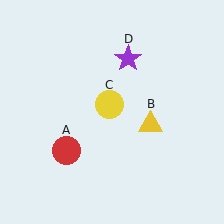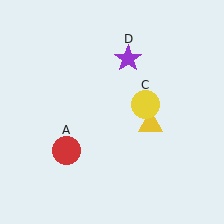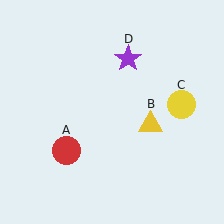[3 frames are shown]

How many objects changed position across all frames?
1 object changed position: yellow circle (object C).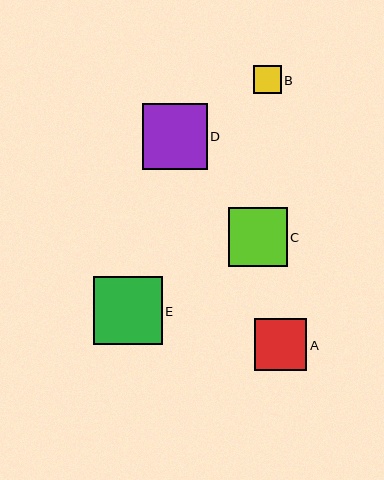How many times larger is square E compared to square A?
Square E is approximately 1.3 times the size of square A.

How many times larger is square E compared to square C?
Square E is approximately 1.2 times the size of square C.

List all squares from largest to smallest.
From largest to smallest: E, D, C, A, B.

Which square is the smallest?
Square B is the smallest with a size of approximately 28 pixels.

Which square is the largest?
Square E is the largest with a size of approximately 68 pixels.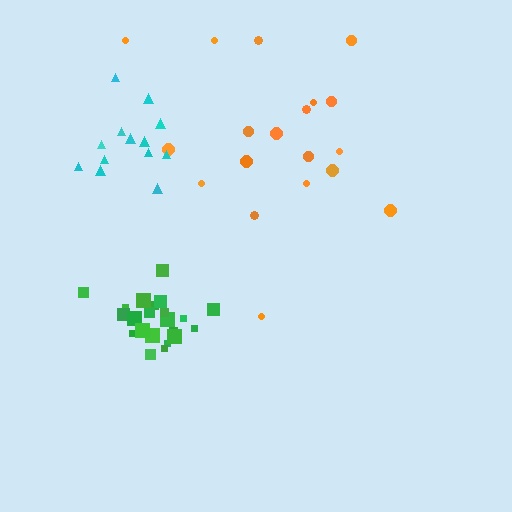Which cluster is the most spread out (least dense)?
Orange.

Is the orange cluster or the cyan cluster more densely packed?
Cyan.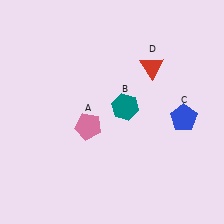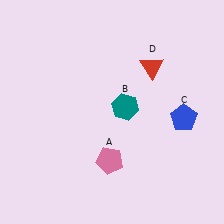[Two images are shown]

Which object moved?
The pink pentagon (A) moved down.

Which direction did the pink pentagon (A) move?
The pink pentagon (A) moved down.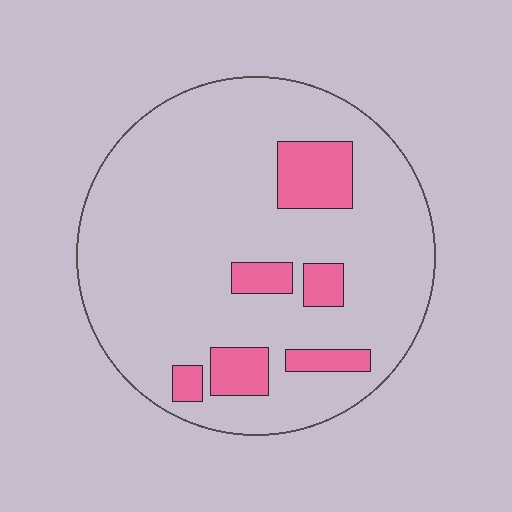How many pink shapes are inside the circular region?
6.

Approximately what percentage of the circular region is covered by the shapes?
Approximately 15%.